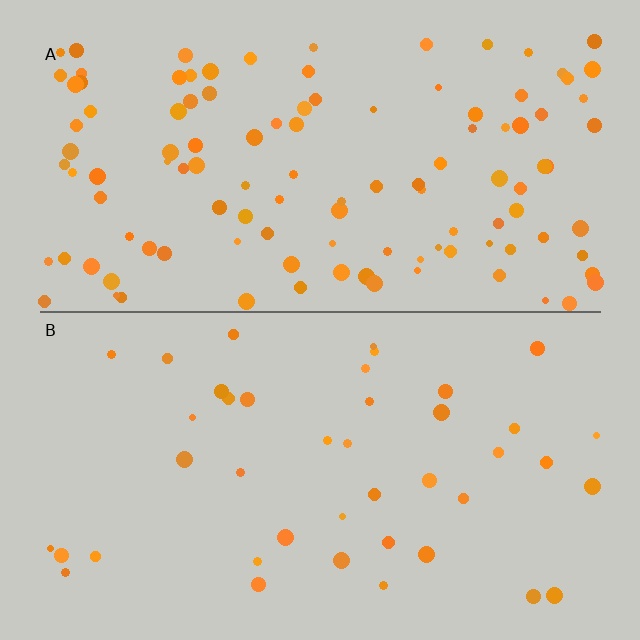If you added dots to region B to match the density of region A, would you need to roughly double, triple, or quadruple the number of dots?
Approximately triple.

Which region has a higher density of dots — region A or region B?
A (the top).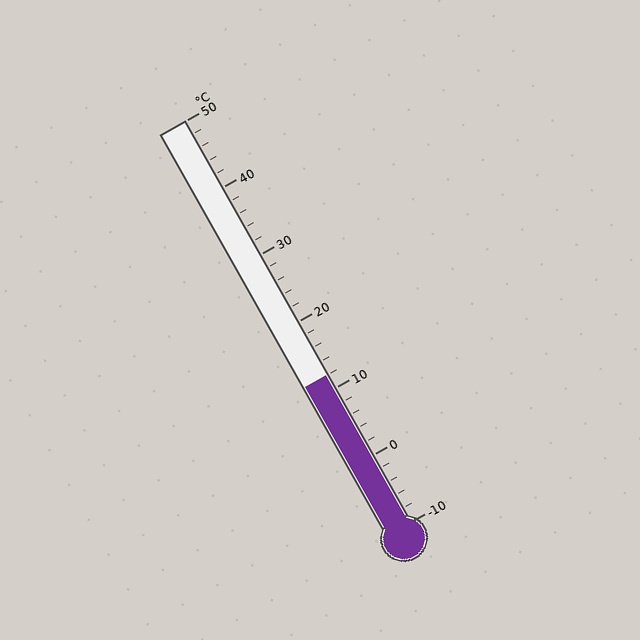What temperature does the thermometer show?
The thermometer shows approximately 12°C.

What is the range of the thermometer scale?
The thermometer scale ranges from -10°C to 50°C.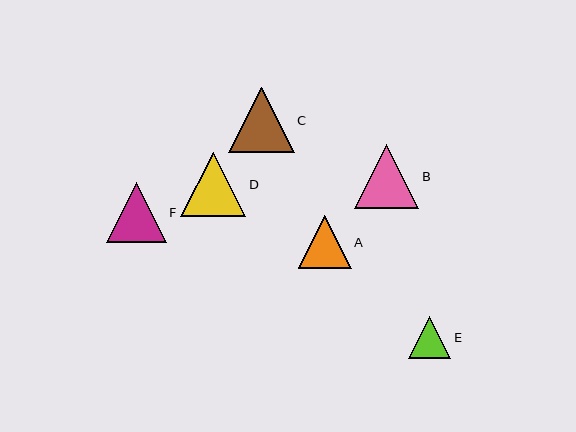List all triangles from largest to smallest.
From largest to smallest: C, D, B, F, A, E.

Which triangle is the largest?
Triangle C is the largest with a size of approximately 65 pixels.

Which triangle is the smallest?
Triangle E is the smallest with a size of approximately 42 pixels.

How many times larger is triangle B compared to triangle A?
Triangle B is approximately 1.2 times the size of triangle A.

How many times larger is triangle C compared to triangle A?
Triangle C is approximately 1.2 times the size of triangle A.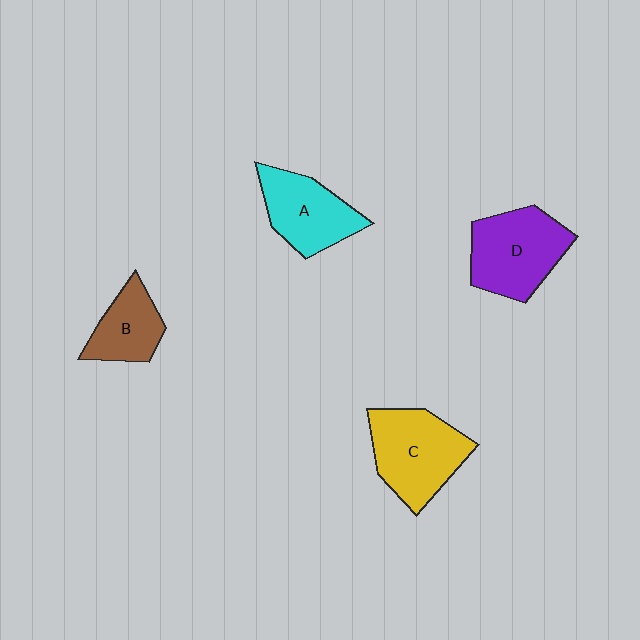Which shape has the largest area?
Shape C (yellow).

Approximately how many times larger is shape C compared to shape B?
Approximately 1.6 times.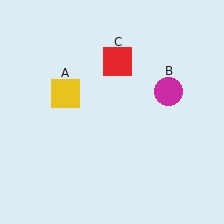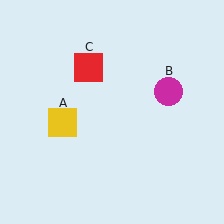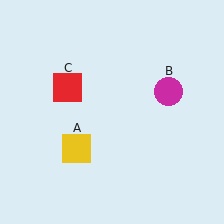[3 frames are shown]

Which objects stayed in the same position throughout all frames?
Magenta circle (object B) remained stationary.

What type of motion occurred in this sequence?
The yellow square (object A), red square (object C) rotated counterclockwise around the center of the scene.